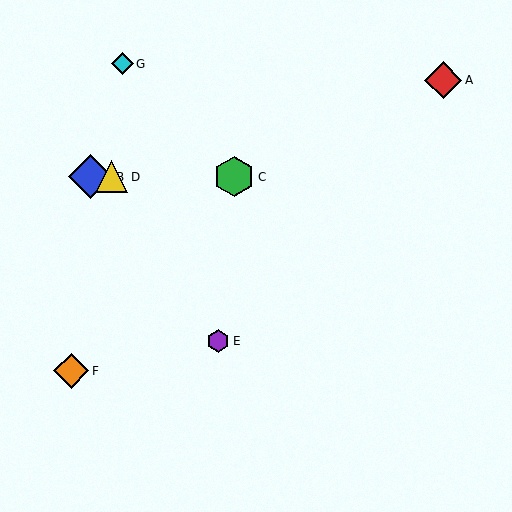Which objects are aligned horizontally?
Objects B, C, D are aligned horizontally.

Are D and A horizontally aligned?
No, D is at y≈177 and A is at y≈80.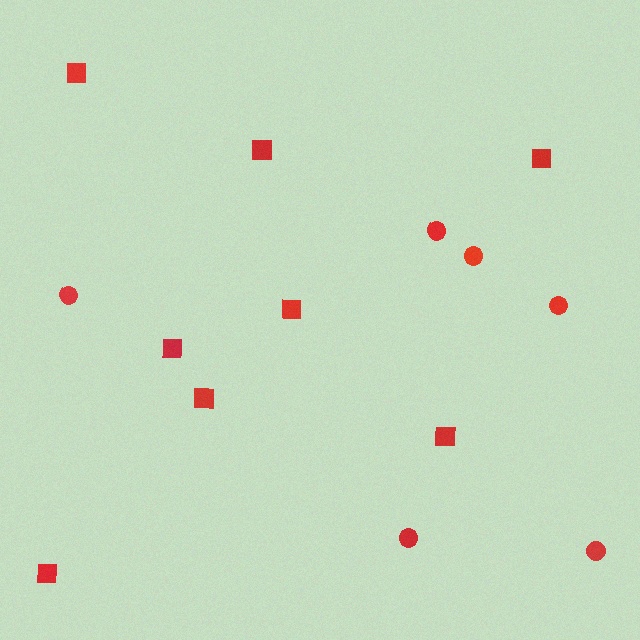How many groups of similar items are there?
There are 2 groups: one group of circles (6) and one group of squares (8).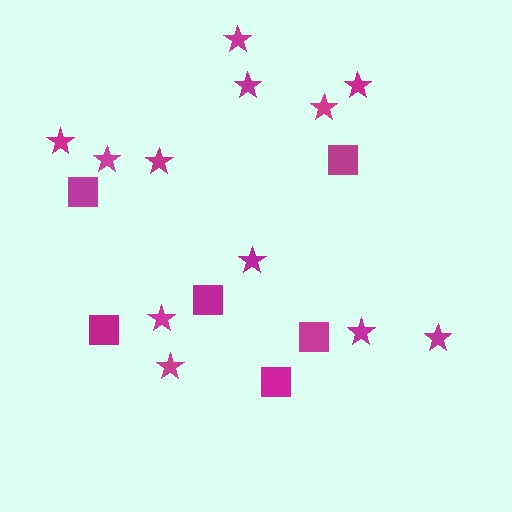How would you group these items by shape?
There are 2 groups: one group of stars (12) and one group of squares (6).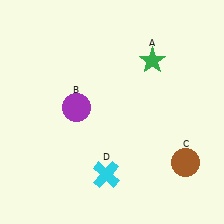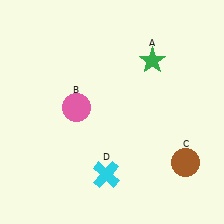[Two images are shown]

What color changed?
The circle (B) changed from purple in Image 1 to pink in Image 2.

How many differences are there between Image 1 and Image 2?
There is 1 difference between the two images.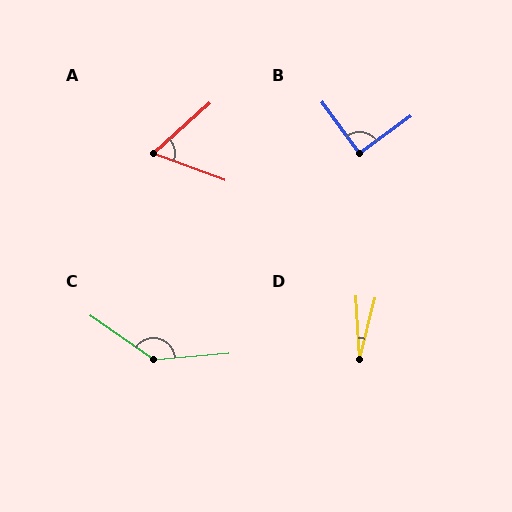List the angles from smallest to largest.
D (17°), A (62°), B (90°), C (141°).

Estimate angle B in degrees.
Approximately 90 degrees.